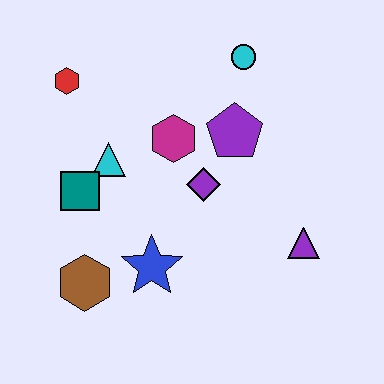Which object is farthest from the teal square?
The purple triangle is farthest from the teal square.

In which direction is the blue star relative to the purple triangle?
The blue star is to the left of the purple triangle.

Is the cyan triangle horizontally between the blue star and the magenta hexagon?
No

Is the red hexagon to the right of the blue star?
No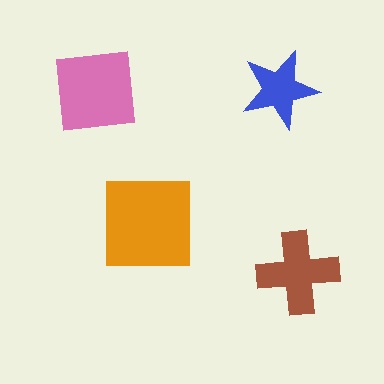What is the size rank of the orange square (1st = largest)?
1st.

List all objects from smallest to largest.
The blue star, the brown cross, the pink square, the orange square.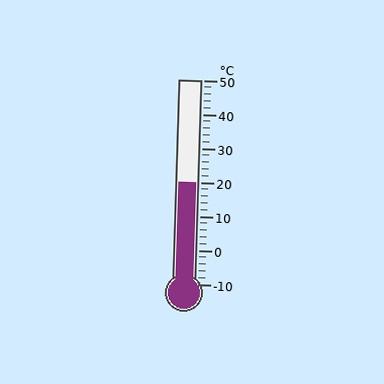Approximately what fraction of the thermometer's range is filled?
The thermometer is filled to approximately 50% of its range.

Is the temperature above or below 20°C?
The temperature is at 20°C.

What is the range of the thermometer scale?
The thermometer scale ranges from -10°C to 50°C.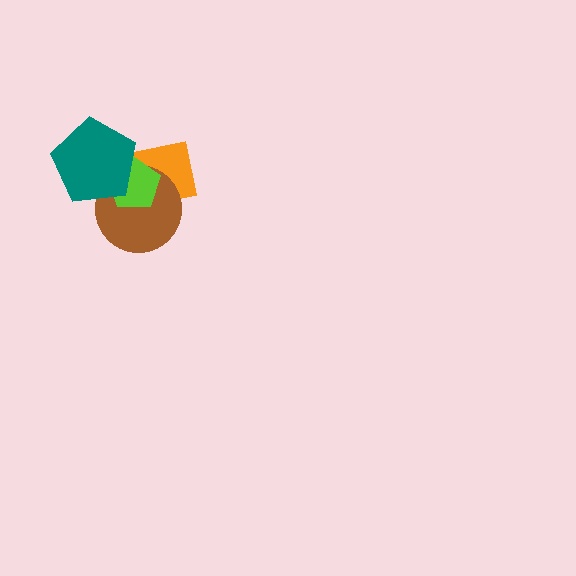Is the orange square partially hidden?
Yes, it is partially covered by another shape.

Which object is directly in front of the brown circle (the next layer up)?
The lime pentagon is directly in front of the brown circle.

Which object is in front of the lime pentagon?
The teal pentagon is in front of the lime pentagon.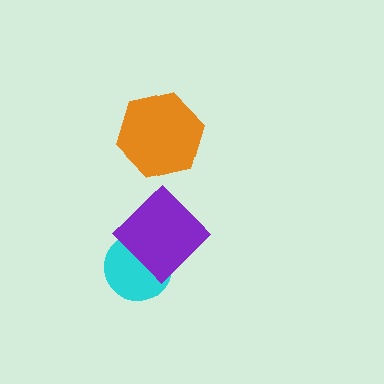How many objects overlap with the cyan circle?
1 object overlaps with the cyan circle.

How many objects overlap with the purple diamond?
1 object overlaps with the purple diamond.